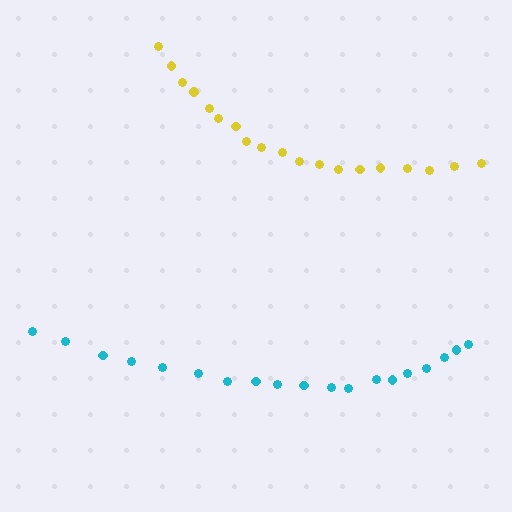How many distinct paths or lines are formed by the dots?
There are 2 distinct paths.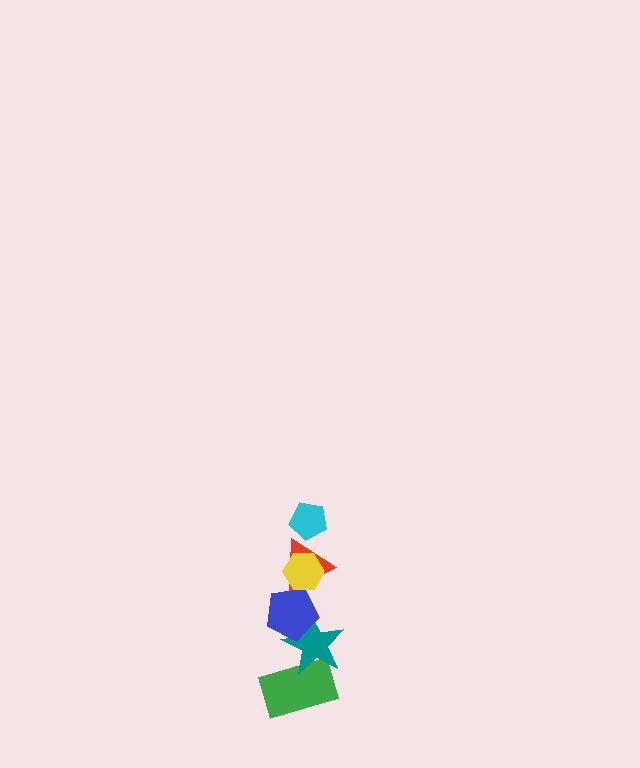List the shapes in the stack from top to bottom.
From top to bottom: the cyan pentagon, the yellow hexagon, the red triangle, the blue pentagon, the teal star, the green rectangle.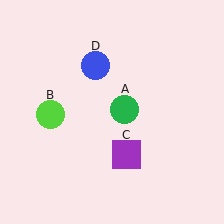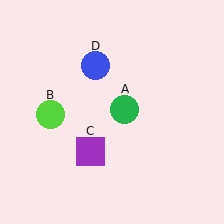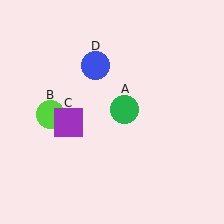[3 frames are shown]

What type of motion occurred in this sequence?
The purple square (object C) rotated clockwise around the center of the scene.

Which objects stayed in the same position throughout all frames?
Green circle (object A) and lime circle (object B) and blue circle (object D) remained stationary.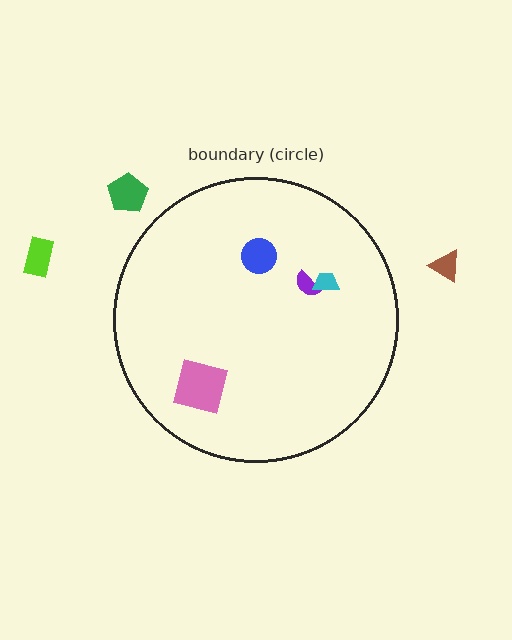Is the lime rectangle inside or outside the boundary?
Outside.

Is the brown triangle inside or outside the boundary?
Outside.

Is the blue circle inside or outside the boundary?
Inside.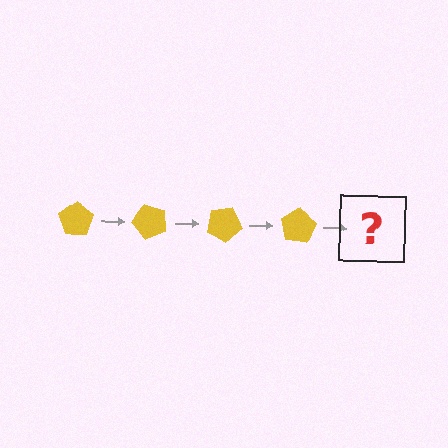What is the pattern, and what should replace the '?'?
The pattern is that the pentagon rotates 50 degrees each step. The '?' should be a yellow pentagon rotated 200 degrees.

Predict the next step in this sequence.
The next step is a yellow pentagon rotated 200 degrees.